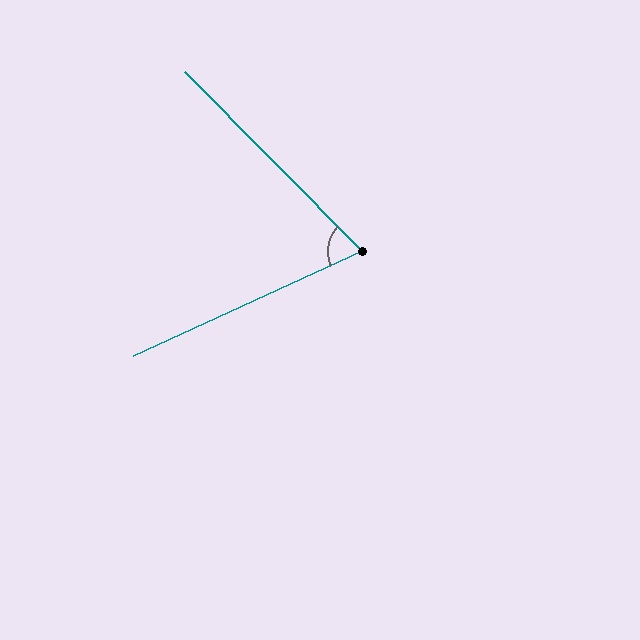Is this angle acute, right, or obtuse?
It is acute.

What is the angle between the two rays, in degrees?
Approximately 70 degrees.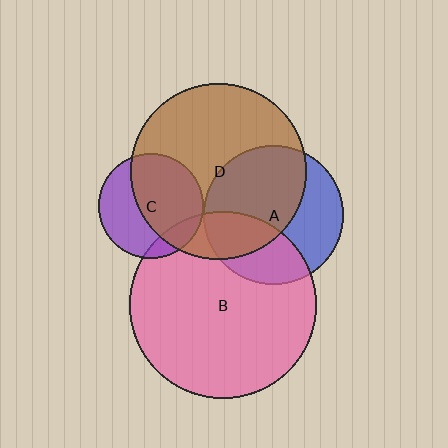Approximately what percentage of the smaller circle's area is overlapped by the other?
Approximately 15%.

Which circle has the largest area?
Circle B (pink).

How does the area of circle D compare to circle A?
Approximately 1.6 times.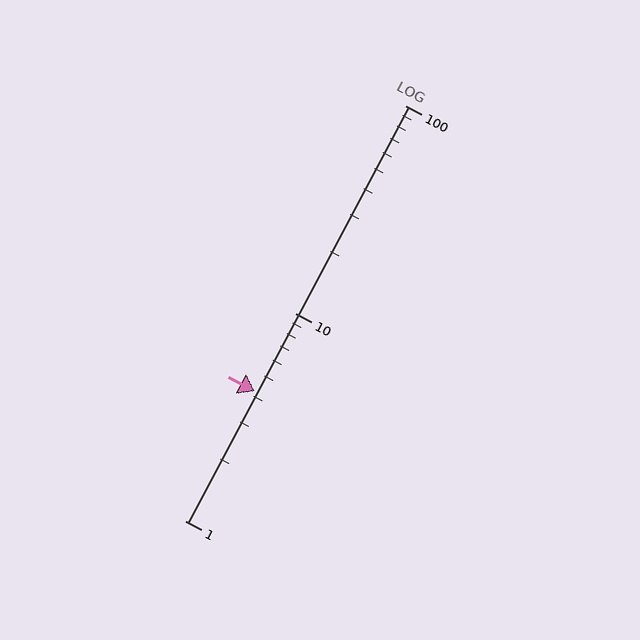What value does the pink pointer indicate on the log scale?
The pointer indicates approximately 4.2.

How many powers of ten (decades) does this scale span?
The scale spans 2 decades, from 1 to 100.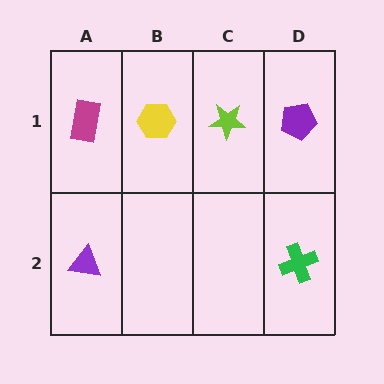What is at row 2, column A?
A purple triangle.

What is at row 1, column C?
A lime star.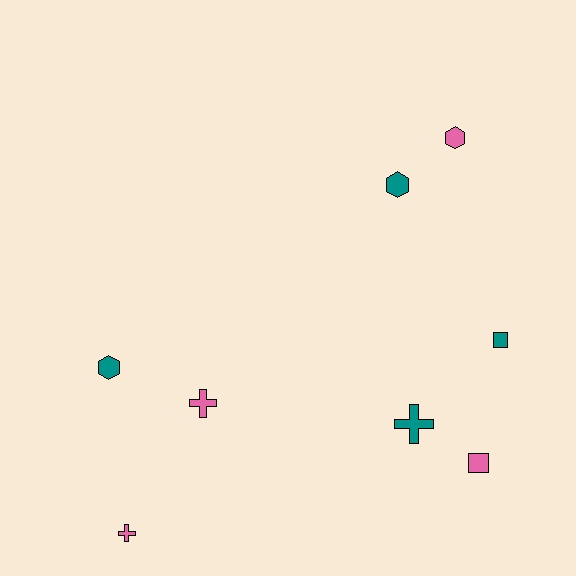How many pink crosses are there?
There are 2 pink crosses.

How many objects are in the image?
There are 8 objects.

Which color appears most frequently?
Teal, with 4 objects.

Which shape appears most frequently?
Hexagon, with 3 objects.